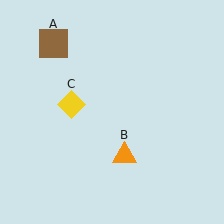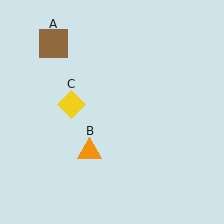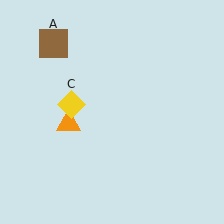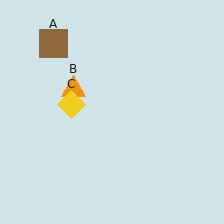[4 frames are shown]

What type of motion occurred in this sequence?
The orange triangle (object B) rotated clockwise around the center of the scene.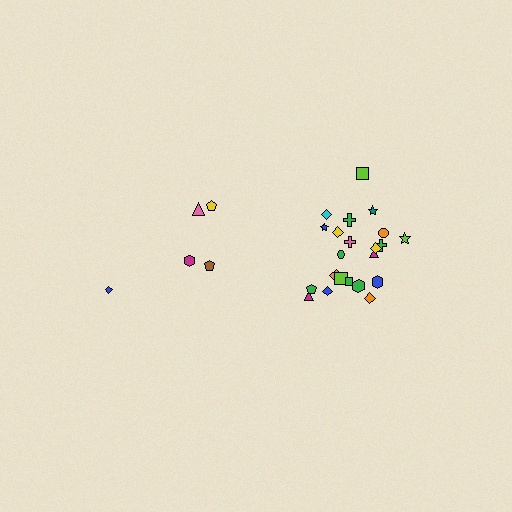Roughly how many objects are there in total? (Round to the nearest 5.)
Roughly 25 objects in total.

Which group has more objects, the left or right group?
The right group.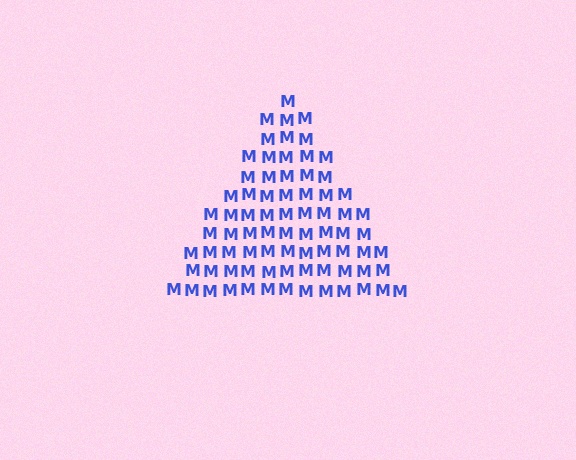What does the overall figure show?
The overall figure shows a triangle.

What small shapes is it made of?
It is made of small letter M's.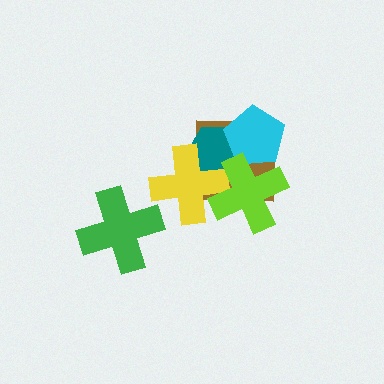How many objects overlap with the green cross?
0 objects overlap with the green cross.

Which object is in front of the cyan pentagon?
The lime cross is in front of the cyan pentagon.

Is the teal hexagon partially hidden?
Yes, it is partially covered by another shape.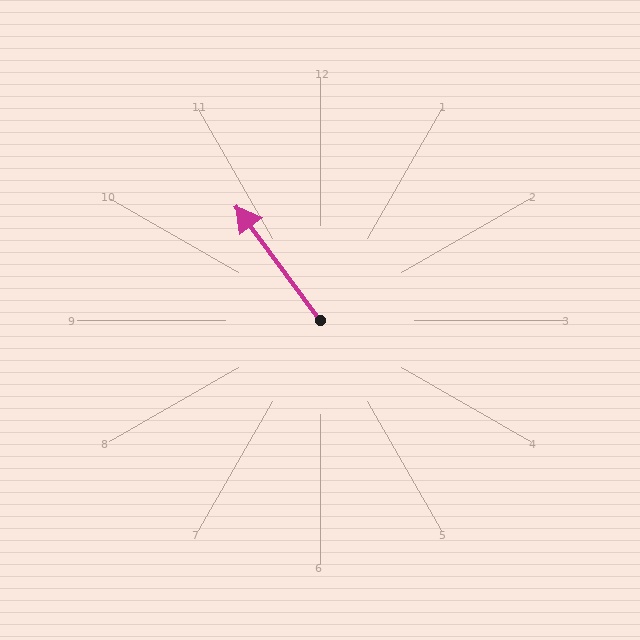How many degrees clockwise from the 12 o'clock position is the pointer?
Approximately 324 degrees.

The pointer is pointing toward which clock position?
Roughly 11 o'clock.